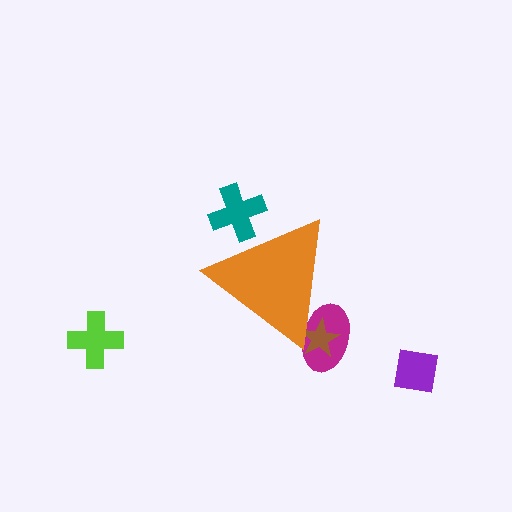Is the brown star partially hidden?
Yes, the brown star is partially hidden behind the orange triangle.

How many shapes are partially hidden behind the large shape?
3 shapes are partially hidden.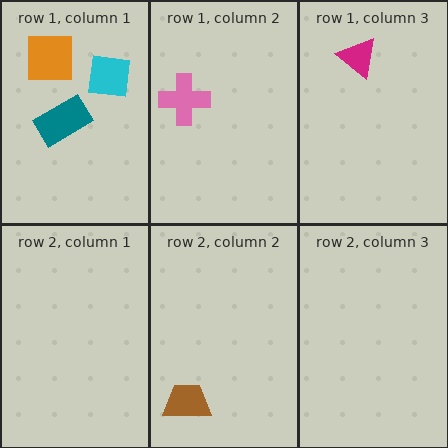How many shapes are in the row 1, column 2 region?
1.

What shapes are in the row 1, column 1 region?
The orange square, the cyan square, the teal rectangle.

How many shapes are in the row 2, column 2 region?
1.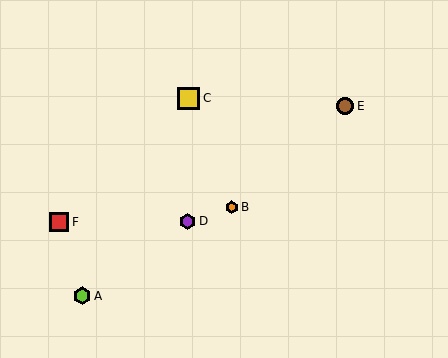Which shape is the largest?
The yellow square (labeled C) is the largest.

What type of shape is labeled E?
Shape E is a brown circle.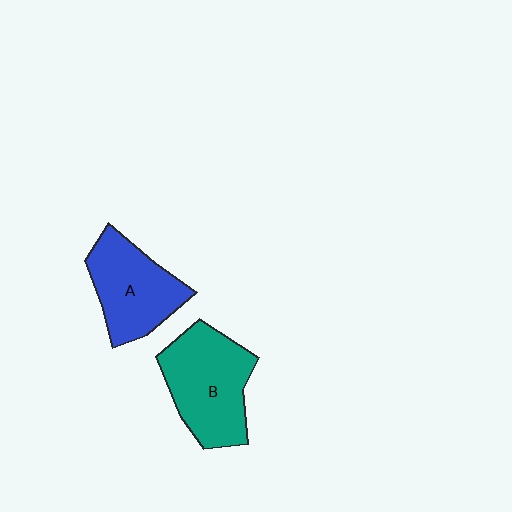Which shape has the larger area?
Shape B (teal).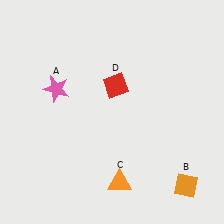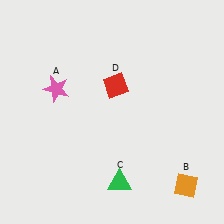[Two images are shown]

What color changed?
The triangle (C) changed from orange in Image 1 to green in Image 2.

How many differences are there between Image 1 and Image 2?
There is 1 difference between the two images.